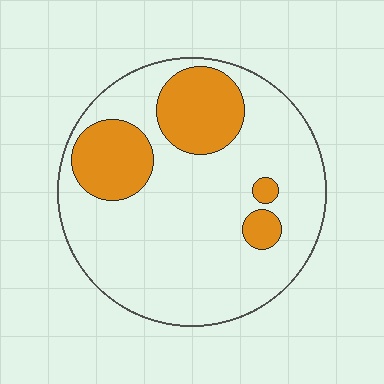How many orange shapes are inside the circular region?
4.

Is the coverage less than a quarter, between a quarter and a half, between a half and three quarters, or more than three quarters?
Less than a quarter.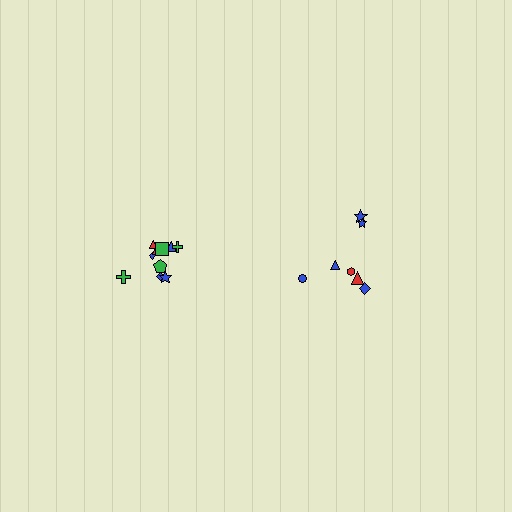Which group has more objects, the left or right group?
The left group.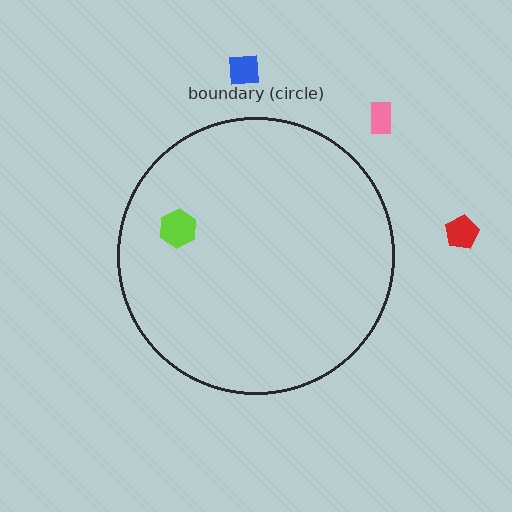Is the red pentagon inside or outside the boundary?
Outside.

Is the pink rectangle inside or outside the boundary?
Outside.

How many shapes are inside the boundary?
1 inside, 3 outside.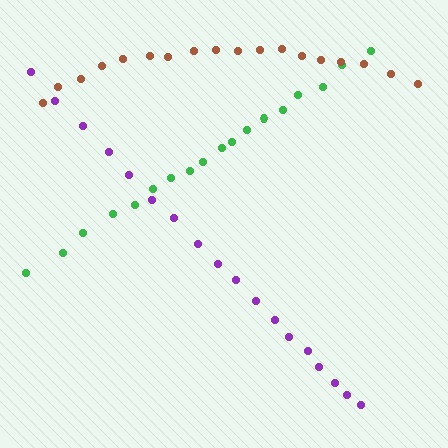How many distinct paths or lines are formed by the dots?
There are 3 distinct paths.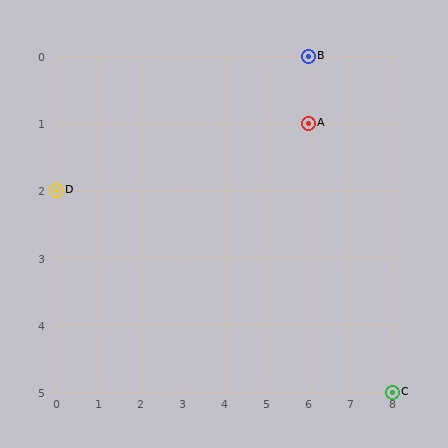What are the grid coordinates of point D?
Point D is at grid coordinates (0, 2).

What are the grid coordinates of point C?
Point C is at grid coordinates (8, 5).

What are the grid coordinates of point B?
Point B is at grid coordinates (6, 0).